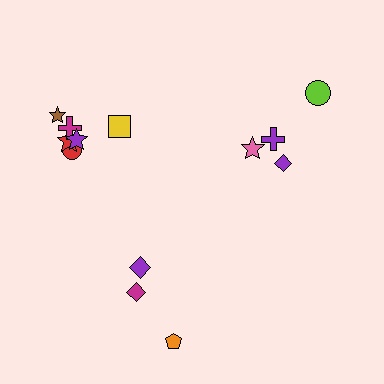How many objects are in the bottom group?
There are 3 objects.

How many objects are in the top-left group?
There are 6 objects.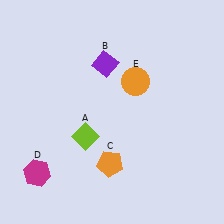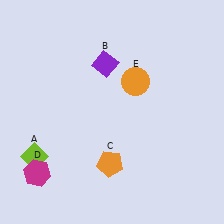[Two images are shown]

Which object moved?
The lime diamond (A) moved left.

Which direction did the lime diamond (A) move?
The lime diamond (A) moved left.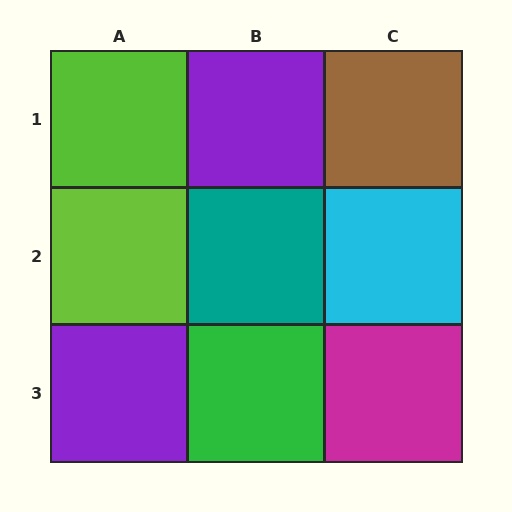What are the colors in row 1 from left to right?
Lime, purple, brown.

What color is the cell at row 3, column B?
Green.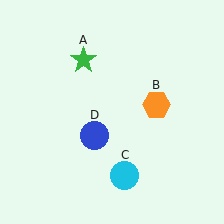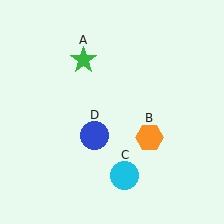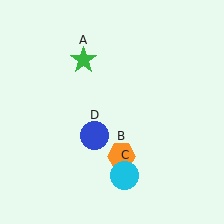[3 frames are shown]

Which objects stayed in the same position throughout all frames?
Green star (object A) and cyan circle (object C) and blue circle (object D) remained stationary.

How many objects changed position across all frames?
1 object changed position: orange hexagon (object B).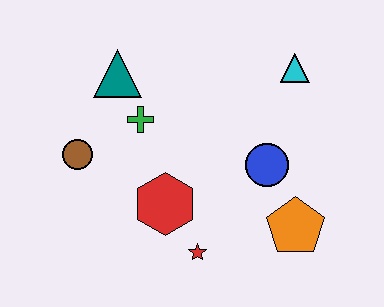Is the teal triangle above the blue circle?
Yes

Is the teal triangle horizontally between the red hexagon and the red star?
No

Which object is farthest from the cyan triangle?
The brown circle is farthest from the cyan triangle.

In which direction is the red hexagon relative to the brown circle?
The red hexagon is to the right of the brown circle.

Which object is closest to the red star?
The red hexagon is closest to the red star.